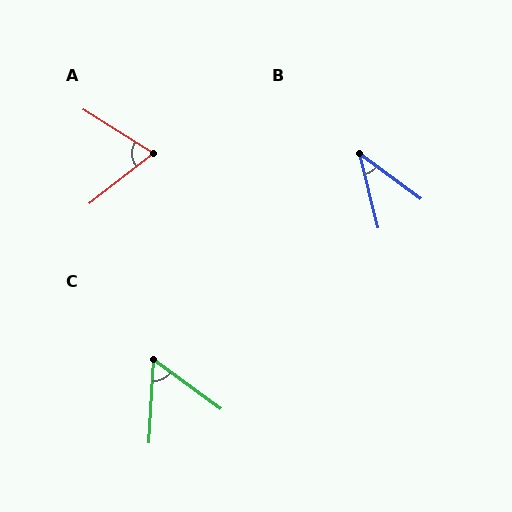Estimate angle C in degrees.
Approximately 56 degrees.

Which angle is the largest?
A, at approximately 71 degrees.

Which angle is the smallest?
B, at approximately 39 degrees.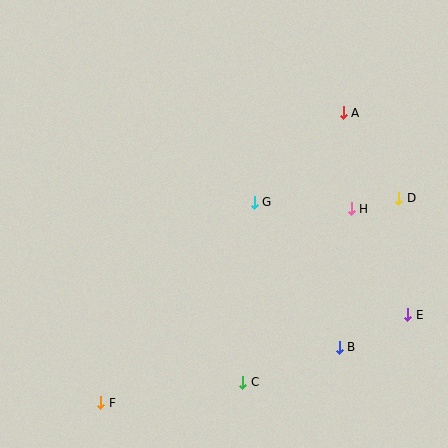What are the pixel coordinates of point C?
Point C is at (243, 382).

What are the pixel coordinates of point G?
Point G is at (254, 202).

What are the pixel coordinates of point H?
Point H is at (351, 209).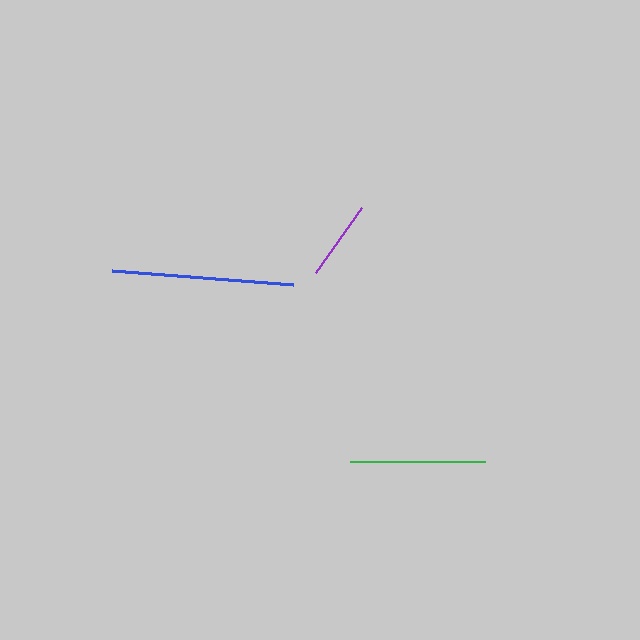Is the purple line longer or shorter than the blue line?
The blue line is longer than the purple line.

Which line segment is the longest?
The blue line is the longest at approximately 181 pixels.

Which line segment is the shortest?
The purple line is the shortest at approximately 80 pixels.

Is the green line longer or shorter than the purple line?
The green line is longer than the purple line.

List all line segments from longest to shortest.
From longest to shortest: blue, green, purple.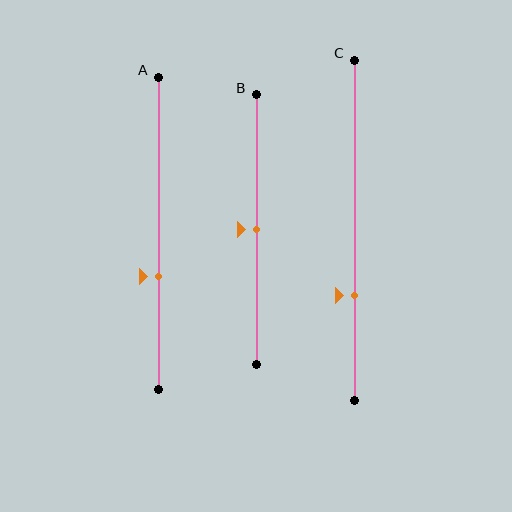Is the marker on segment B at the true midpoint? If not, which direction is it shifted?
Yes, the marker on segment B is at the true midpoint.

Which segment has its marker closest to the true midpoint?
Segment B has its marker closest to the true midpoint.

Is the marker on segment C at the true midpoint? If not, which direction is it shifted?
No, the marker on segment C is shifted downward by about 19% of the segment length.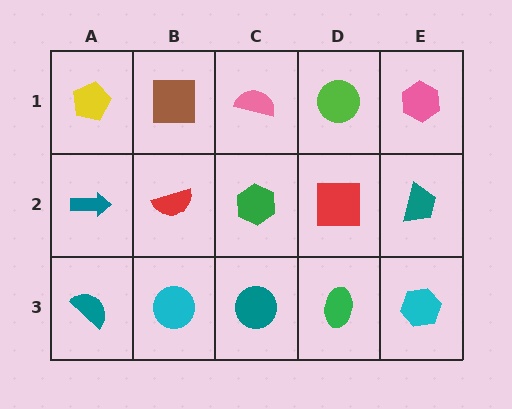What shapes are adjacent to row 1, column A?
A teal arrow (row 2, column A), a brown square (row 1, column B).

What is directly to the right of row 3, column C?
A green ellipse.